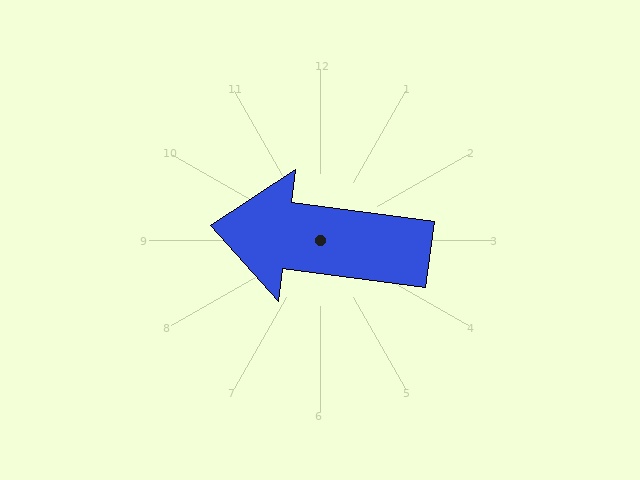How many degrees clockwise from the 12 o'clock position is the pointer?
Approximately 277 degrees.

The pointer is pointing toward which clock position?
Roughly 9 o'clock.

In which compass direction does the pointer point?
West.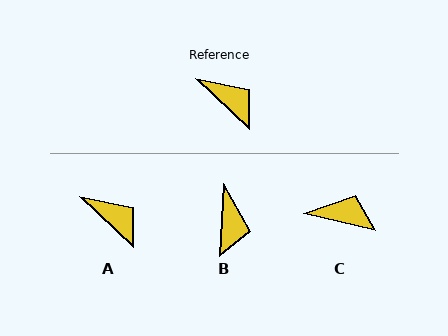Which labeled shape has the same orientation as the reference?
A.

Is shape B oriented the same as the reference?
No, it is off by about 49 degrees.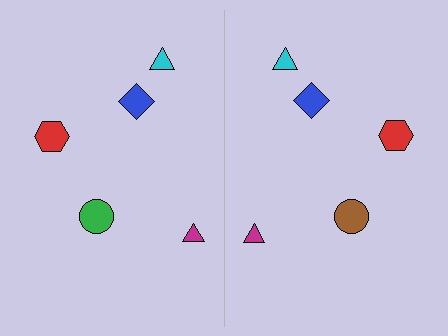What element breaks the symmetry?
The brown circle on the right side breaks the symmetry — its mirror counterpart is green.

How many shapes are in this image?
There are 10 shapes in this image.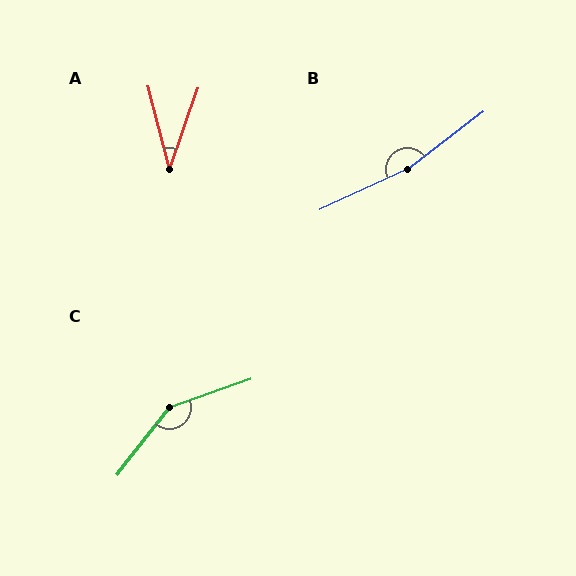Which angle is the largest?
B, at approximately 167 degrees.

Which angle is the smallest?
A, at approximately 34 degrees.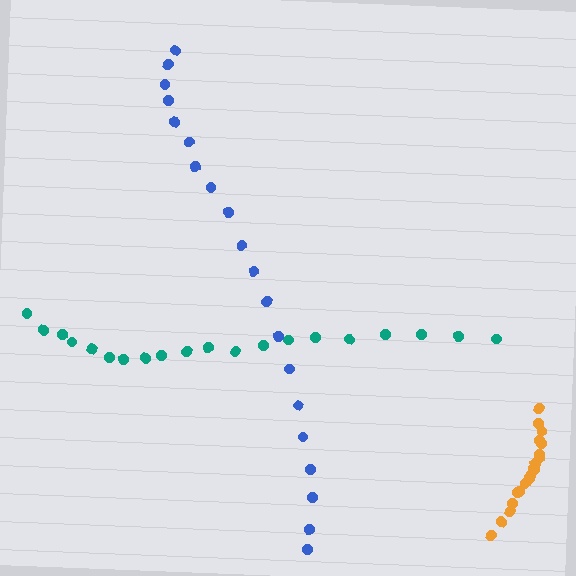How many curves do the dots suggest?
There are 3 distinct paths.